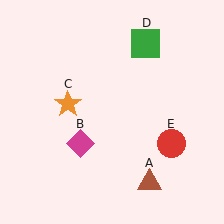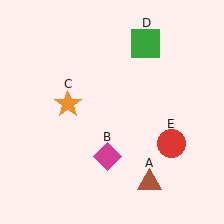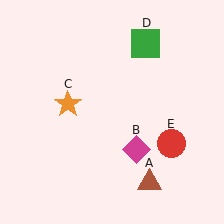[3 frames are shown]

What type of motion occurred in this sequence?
The magenta diamond (object B) rotated counterclockwise around the center of the scene.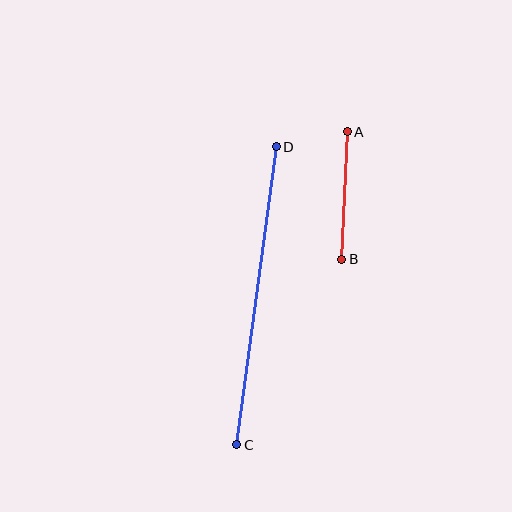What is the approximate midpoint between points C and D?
The midpoint is at approximately (257, 296) pixels.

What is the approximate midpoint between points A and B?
The midpoint is at approximately (345, 195) pixels.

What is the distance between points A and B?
The distance is approximately 127 pixels.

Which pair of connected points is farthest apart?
Points C and D are farthest apart.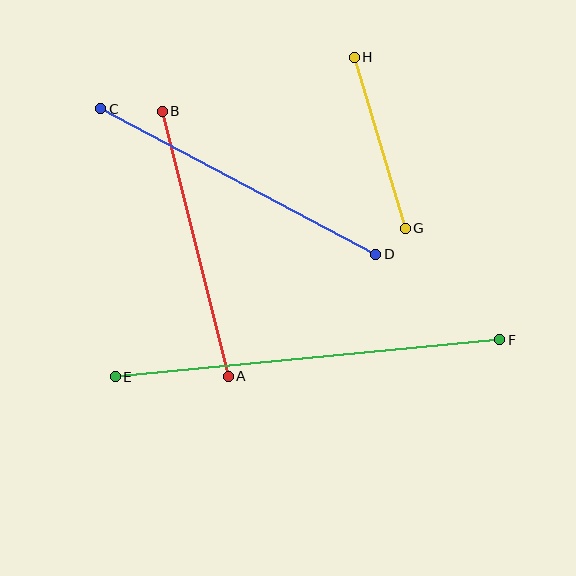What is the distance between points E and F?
The distance is approximately 386 pixels.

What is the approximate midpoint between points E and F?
The midpoint is at approximately (307, 358) pixels.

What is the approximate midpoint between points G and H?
The midpoint is at approximately (380, 143) pixels.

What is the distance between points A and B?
The distance is approximately 273 pixels.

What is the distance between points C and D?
The distance is approximately 311 pixels.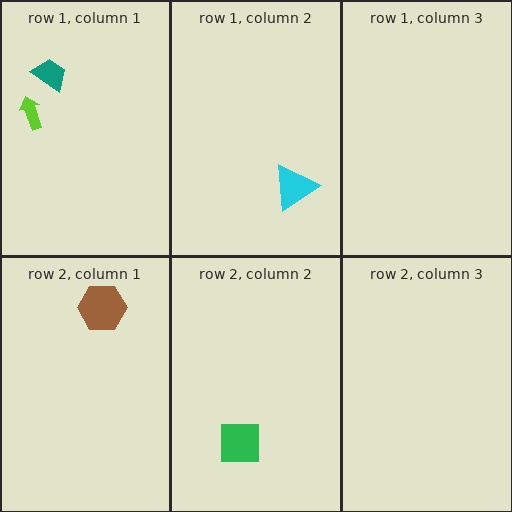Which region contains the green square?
The row 2, column 2 region.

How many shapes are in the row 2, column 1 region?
1.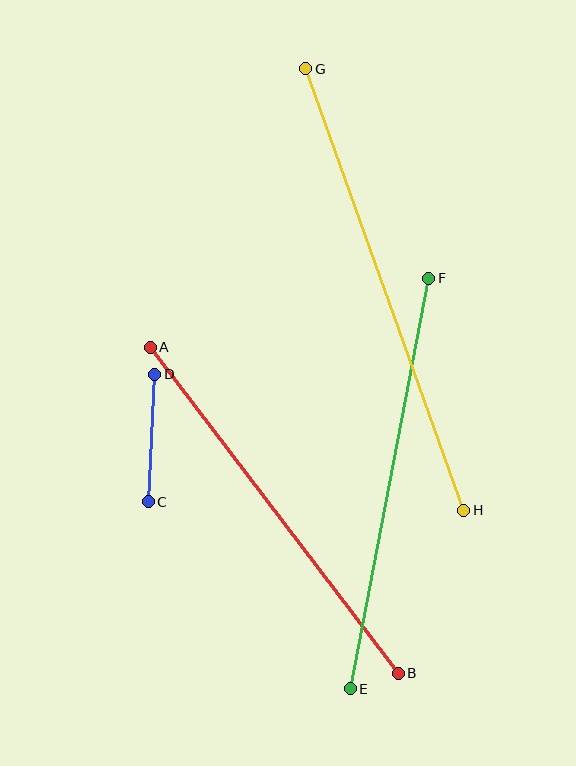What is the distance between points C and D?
The distance is approximately 127 pixels.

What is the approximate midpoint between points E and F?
The midpoint is at approximately (390, 484) pixels.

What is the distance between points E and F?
The distance is approximately 418 pixels.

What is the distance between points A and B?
The distance is approximately 409 pixels.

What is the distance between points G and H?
The distance is approximately 469 pixels.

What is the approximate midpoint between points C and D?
The midpoint is at approximately (152, 438) pixels.